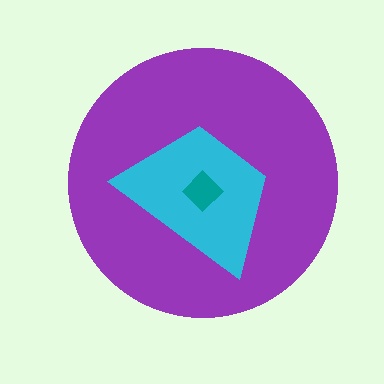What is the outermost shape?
The purple circle.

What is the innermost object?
The teal diamond.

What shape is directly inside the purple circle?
The cyan trapezoid.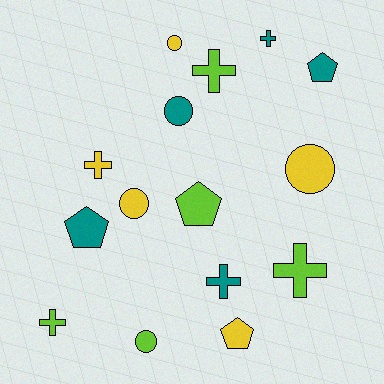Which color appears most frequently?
Teal, with 5 objects.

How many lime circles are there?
There is 1 lime circle.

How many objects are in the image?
There are 15 objects.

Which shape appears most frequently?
Cross, with 6 objects.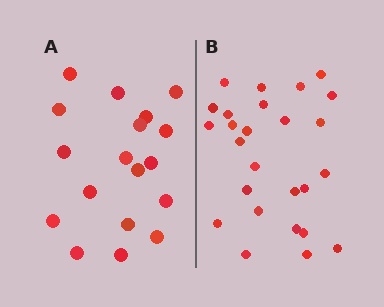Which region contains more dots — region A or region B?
Region B (the right region) has more dots.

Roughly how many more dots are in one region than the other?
Region B has roughly 8 or so more dots than region A.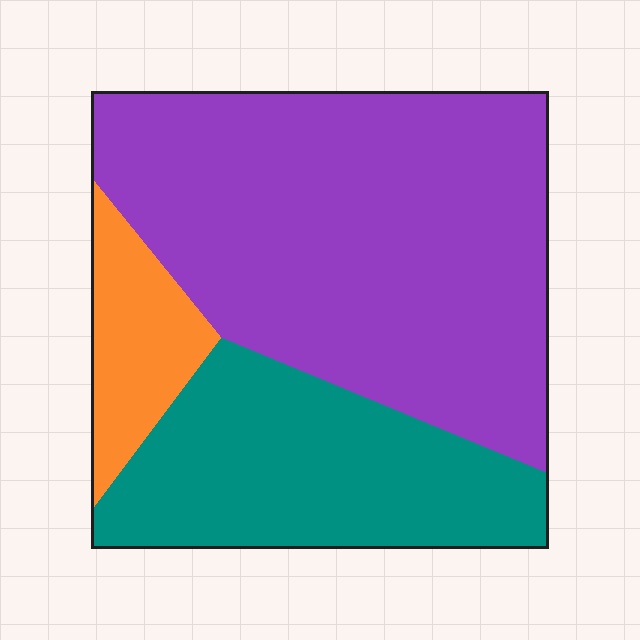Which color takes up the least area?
Orange, at roughly 10%.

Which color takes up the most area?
Purple, at roughly 60%.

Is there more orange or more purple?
Purple.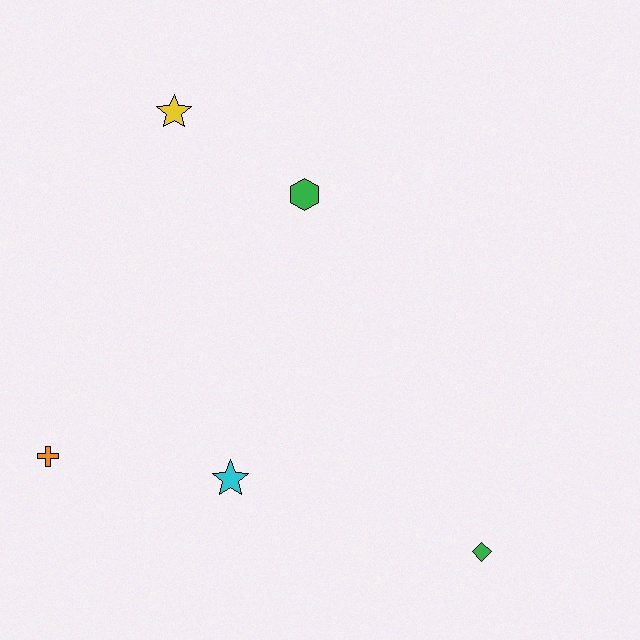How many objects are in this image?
There are 5 objects.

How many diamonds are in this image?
There is 1 diamond.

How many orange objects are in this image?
There is 1 orange object.